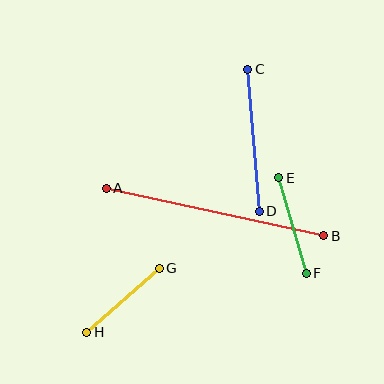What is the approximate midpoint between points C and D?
The midpoint is at approximately (253, 140) pixels.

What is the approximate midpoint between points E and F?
The midpoint is at approximately (292, 225) pixels.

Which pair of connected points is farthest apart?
Points A and B are farthest apart.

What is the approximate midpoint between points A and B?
The midpoint is at approximately (215, 212) pixels.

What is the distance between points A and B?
The distance is approximately 223 pixels.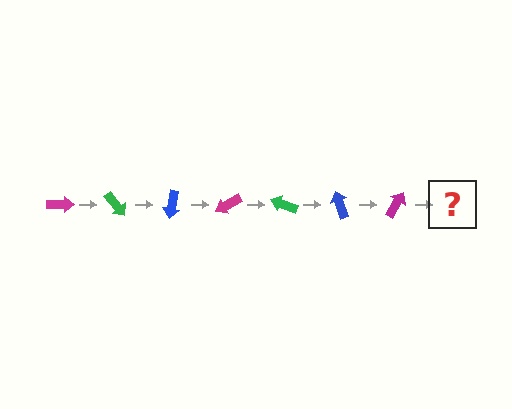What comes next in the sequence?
The next element should be a green arrow, rotated 350 degrees from the start.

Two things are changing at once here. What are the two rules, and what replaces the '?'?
The two rules are that it rotates 50 degrees each step and the color cycles through magenta, green, and blue. The '?' should be a green arrow, rotated 350 degrees from the start.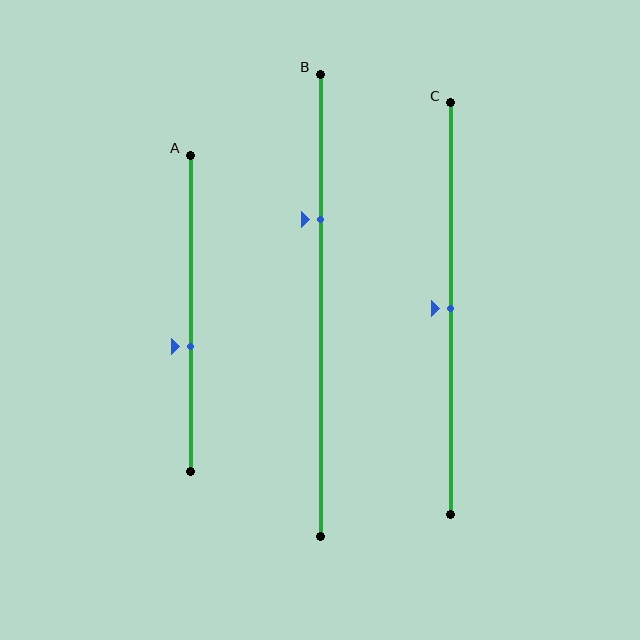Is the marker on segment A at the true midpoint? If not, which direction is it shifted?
No, the marker on segment A is shifted downward by about 11% of the segment length.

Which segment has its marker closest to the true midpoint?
Segment C has its marker closest to the true midpoint.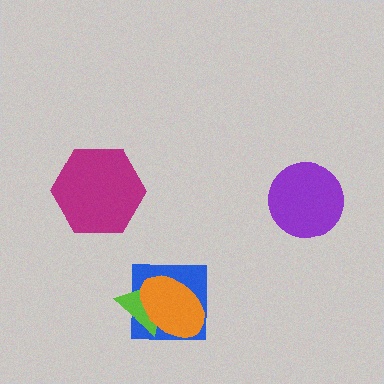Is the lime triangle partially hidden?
Yes, it is partially covered by another shape.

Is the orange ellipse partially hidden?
No, no other shape covers it.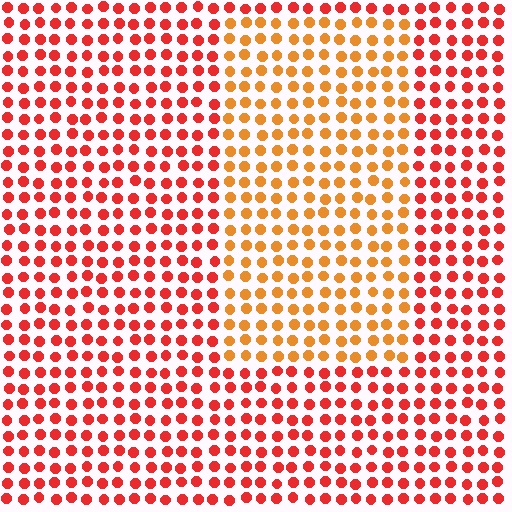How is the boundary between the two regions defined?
The boundary is defined purely by a slight shift in hue (about 33 degrees). Spacing, size, and orientation are identical on both sides.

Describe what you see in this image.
The image is filled with small red elements in a uniform arrangement. A rectangle-shaped region is visible where the elements are tinted to a slightly different hue, forming a subtle color boundary.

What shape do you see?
I see a rectangle.